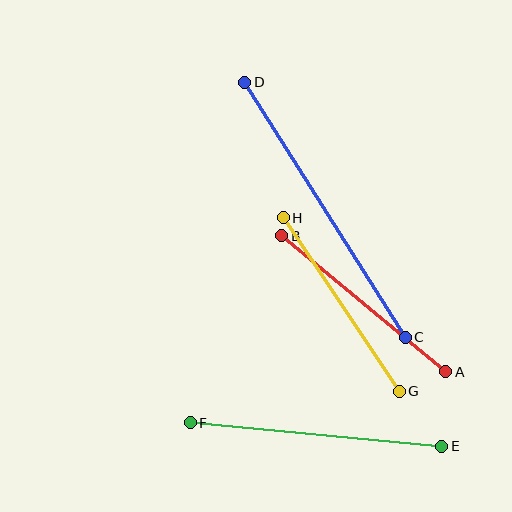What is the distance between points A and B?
The distance is approximately 213 pixels.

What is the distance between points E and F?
The distance is approximately 253 pixels.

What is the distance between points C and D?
The distance is approximately 302 pixels.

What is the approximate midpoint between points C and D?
The midpoint is at approximately (325, 210) pixels.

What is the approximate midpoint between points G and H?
The midpoint is at approximately (341, 304) pixels.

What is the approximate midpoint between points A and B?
The midpoint is at approximately (364, 304) pixels.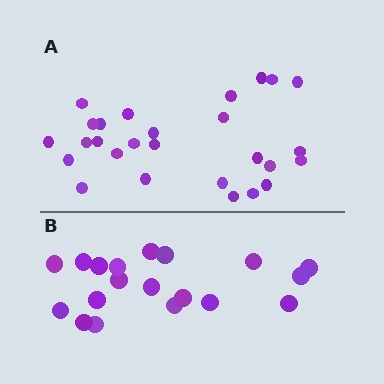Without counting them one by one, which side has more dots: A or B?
Region A (the top region) has more dots.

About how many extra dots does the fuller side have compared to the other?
Region A has roughly 8 or so more dots than region B.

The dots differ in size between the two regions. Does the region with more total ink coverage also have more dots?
No. Region B has more total ink coverage because its dots are larger, but region A actually contains more individual dots. Total area can be misleading — the number of items is what matters here.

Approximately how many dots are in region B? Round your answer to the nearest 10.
About 20 dots. (The exact count is 19, which rounds to 20.)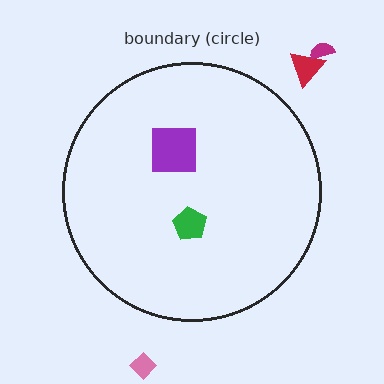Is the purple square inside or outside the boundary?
Inside.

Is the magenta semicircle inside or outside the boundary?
Outside.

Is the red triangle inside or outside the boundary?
Outside.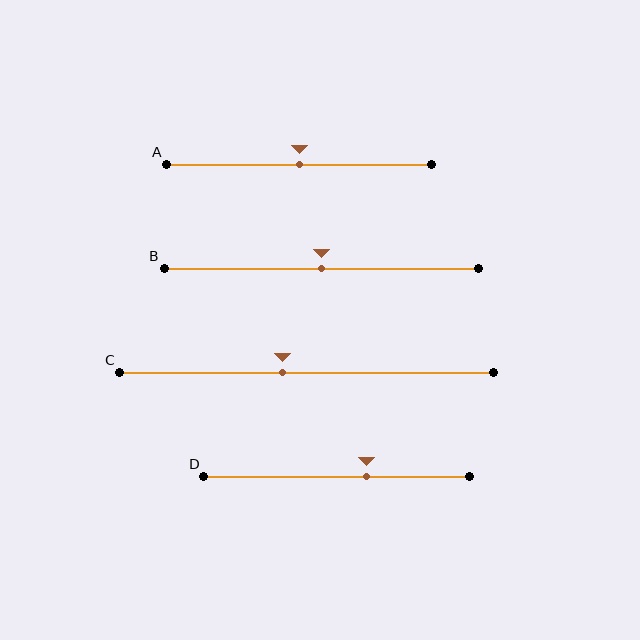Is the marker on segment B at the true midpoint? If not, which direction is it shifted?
Yes, the marker on segment B is at the true midpoint.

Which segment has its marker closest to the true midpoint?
Segment A has its marker closest to the true midpoint.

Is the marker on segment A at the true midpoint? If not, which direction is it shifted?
Yes, the marker on segment A is at the true midpoint.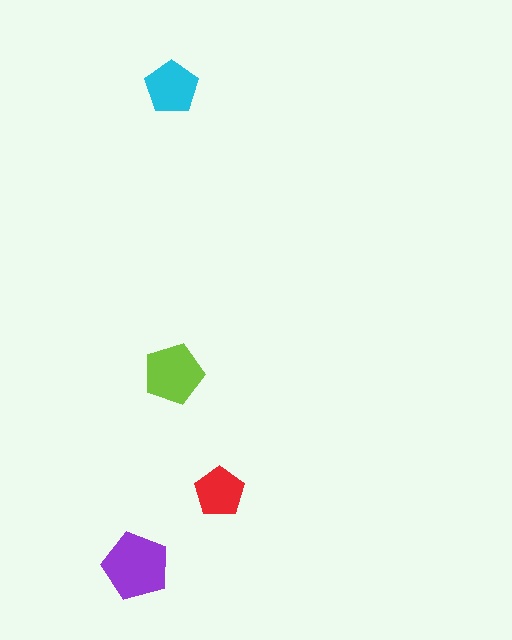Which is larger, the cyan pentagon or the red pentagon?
The cyan one.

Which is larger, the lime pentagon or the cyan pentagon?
The lime one.